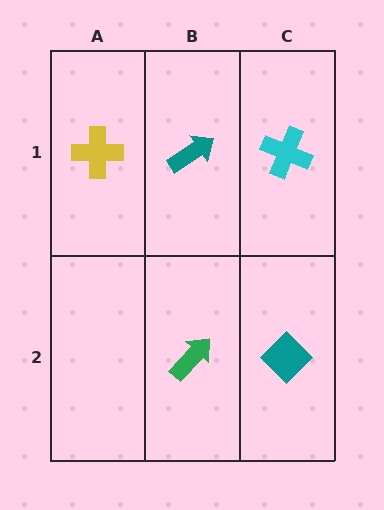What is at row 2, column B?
A green arrow.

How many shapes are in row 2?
2 shapes.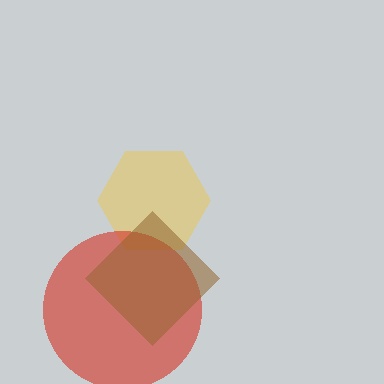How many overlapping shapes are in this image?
There are 3 overlapping shapes in the image.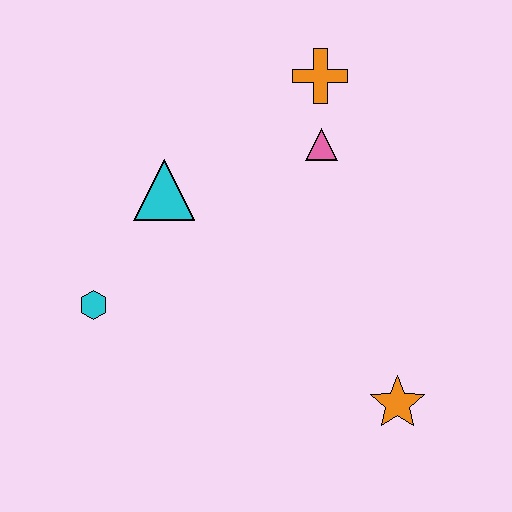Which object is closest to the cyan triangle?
The cyan hexagon is closest to the cyan triangle.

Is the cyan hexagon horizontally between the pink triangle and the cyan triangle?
No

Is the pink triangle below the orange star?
No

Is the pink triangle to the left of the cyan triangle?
No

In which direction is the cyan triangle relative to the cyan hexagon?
The cyan triangle is above the cyan hexagon.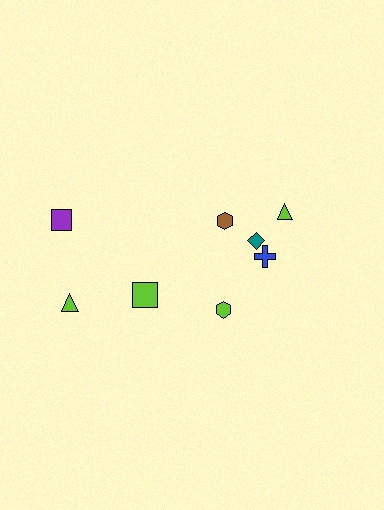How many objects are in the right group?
There are 5 objects.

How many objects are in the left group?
There are 3 objects.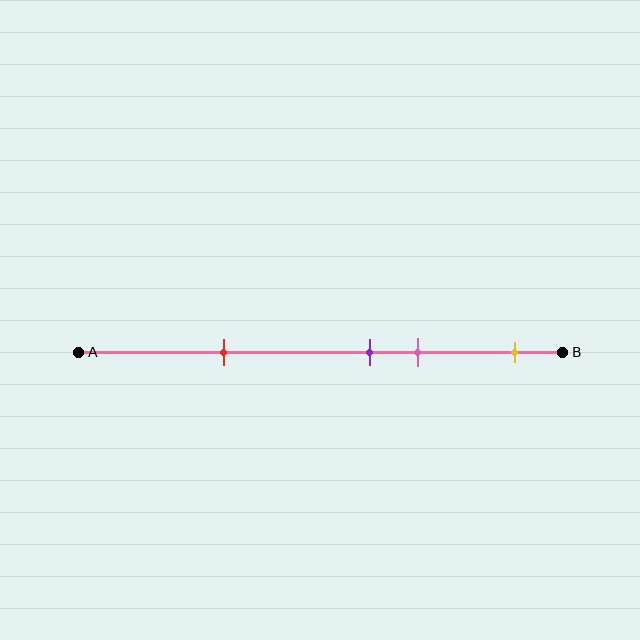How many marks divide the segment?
There are 4 marks dividing the segment.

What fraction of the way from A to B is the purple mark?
The purple mark is approximately 60% (0.6) of the way from A to B.